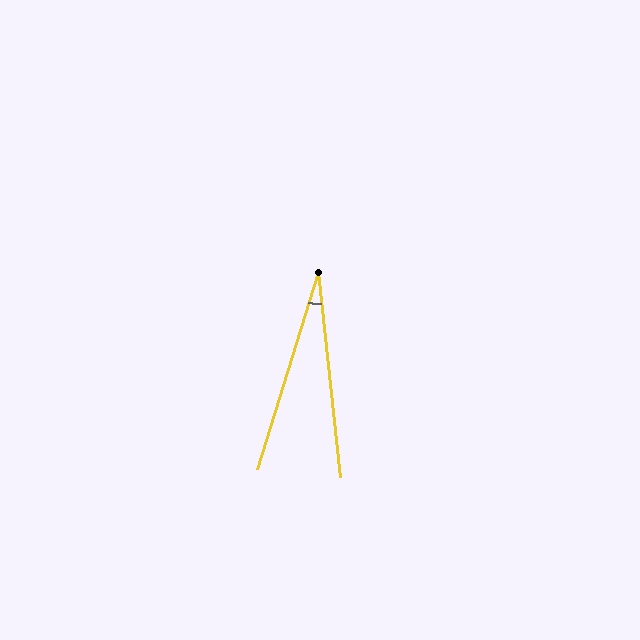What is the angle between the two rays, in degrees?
Approximately 23 degrees.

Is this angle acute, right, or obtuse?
It is acute.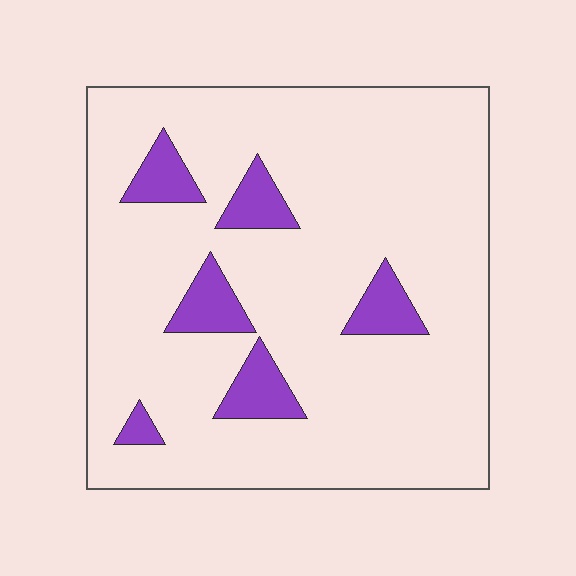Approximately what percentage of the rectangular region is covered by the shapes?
Approximately 10%.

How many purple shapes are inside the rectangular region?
6.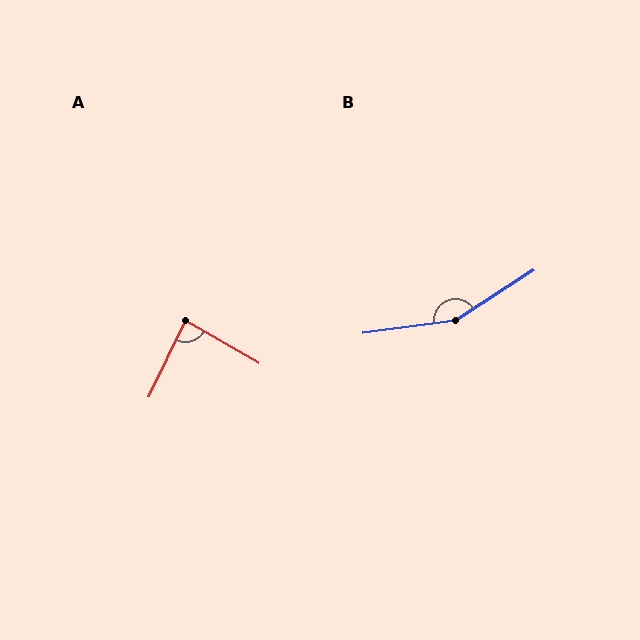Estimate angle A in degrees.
Approximately 86 degrees.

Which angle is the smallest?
A, at approximately 86 degrees.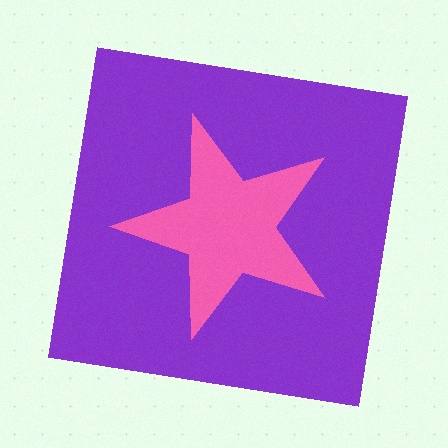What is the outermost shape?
The purple square.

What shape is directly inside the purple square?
The pink star.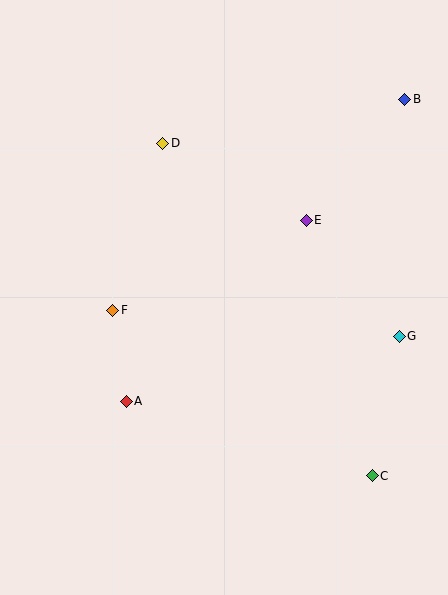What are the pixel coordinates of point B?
Point B is at (405, 99).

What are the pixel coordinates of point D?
Point D is at (163, 143).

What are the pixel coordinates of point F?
Point F is at (113, 310).